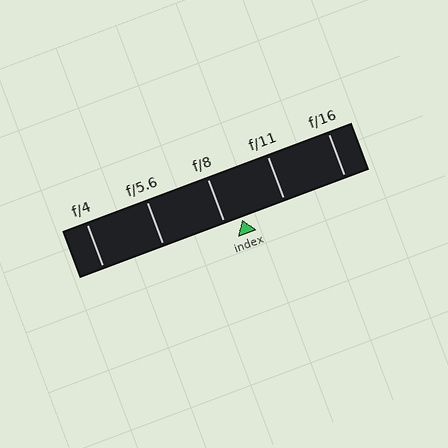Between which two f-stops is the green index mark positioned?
The index mark is between f/8 and f/11.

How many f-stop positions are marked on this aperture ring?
There are 5 f-stop positions marked.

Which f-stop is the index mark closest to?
The index mark is closest to f/8.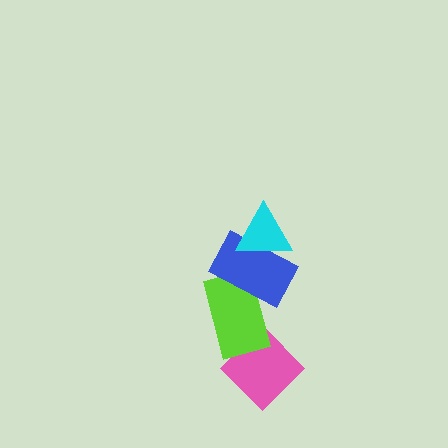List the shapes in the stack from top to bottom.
From top to bottom: the cyan triangle, the blue rectangle, the lime rectangle, the pink diamond.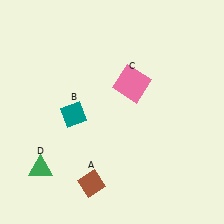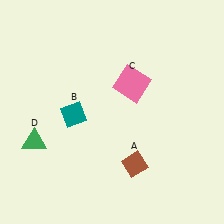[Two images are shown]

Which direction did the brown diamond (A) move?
The brown diamond (A) moved right.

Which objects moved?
The objects that moved are: the brown diamond (A), the green triangle (D).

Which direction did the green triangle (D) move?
The green triangle (D) moved up.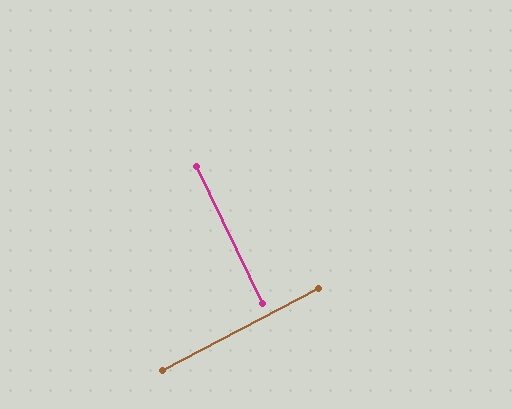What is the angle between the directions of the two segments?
Approximately 88 degrees.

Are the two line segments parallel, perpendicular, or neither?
Perpendicular — they meet at approximately 88°.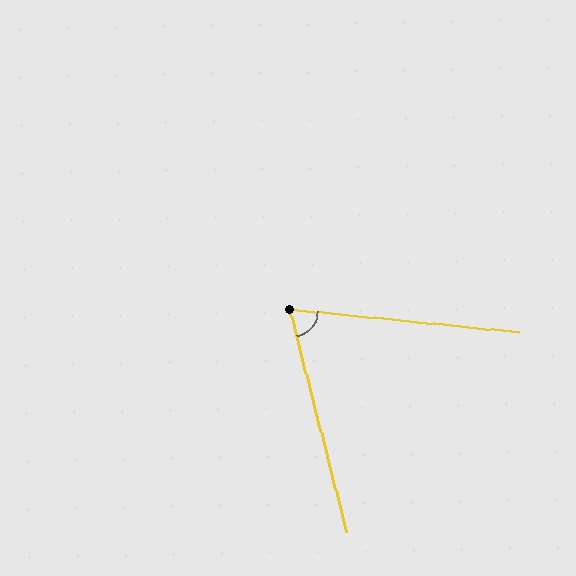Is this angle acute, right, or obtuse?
It is acute.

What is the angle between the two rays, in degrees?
Approximately 70 degrees.